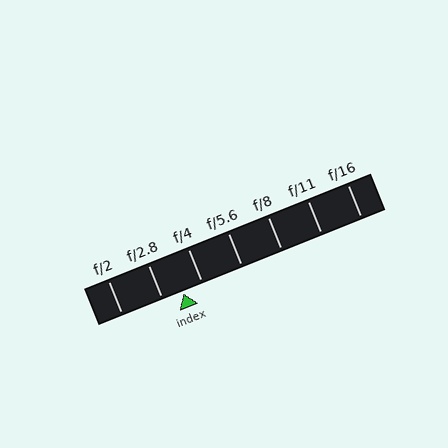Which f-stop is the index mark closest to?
The index mark is closest to f/4.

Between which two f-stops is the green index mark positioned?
The index mark is between f/2.8 and f/4.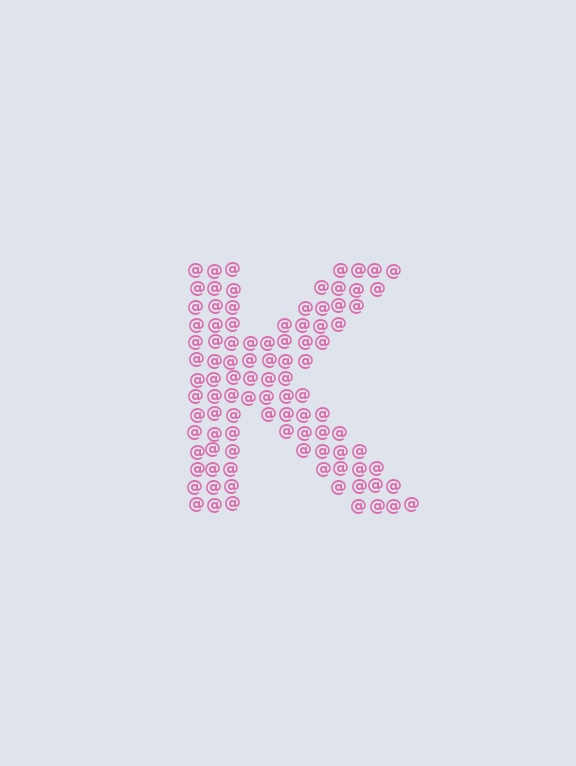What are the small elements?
The small elements are at signs.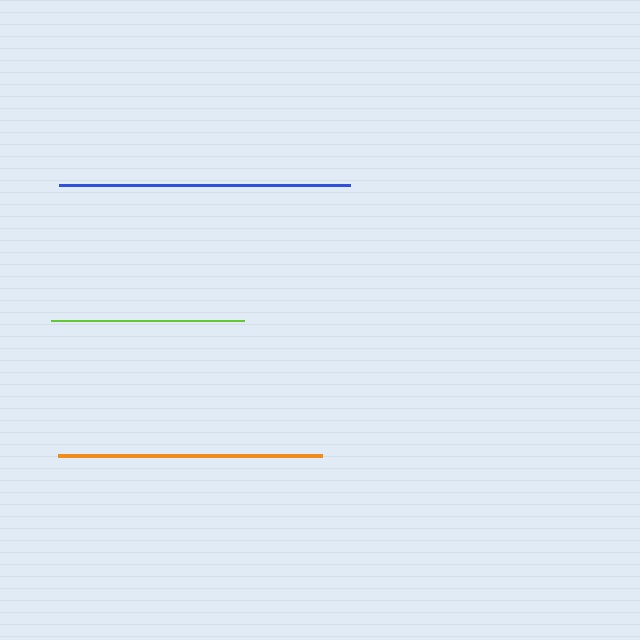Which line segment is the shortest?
The lime line is the shortest at approximately 193 pixels.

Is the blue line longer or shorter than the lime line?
The blue line is longer than the lime line.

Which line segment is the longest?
The blue line is the longest at approximately 291 pixels.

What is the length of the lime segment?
The lime segment is approximately 193 pixels long.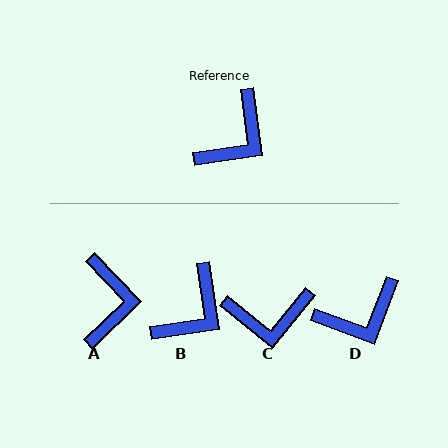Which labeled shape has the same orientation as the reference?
B.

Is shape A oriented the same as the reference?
No, it is off by about 36 degrees.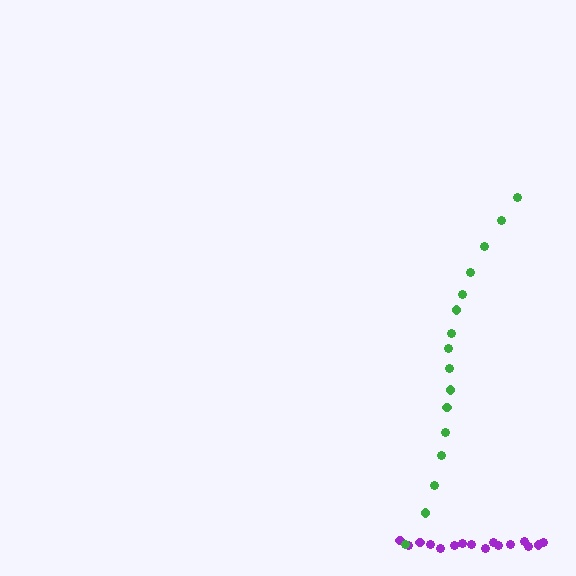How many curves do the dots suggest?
There are 2 distinct paths.